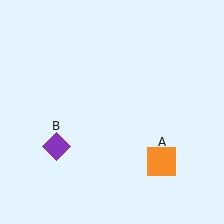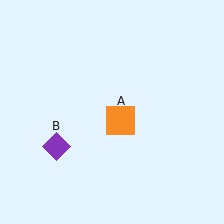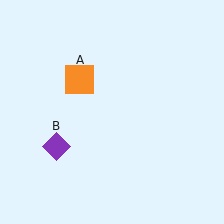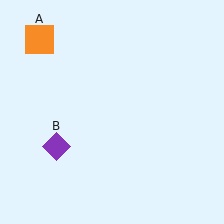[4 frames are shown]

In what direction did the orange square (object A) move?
The orange square (object A) moved up and to the left.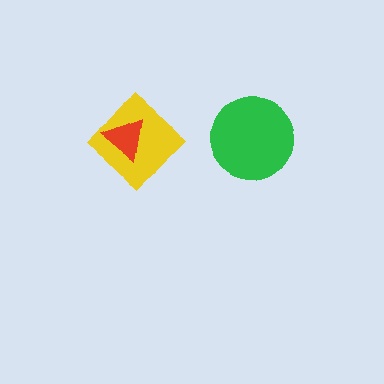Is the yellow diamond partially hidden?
Yes, it is partially covered by another shape.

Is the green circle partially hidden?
No, no other shape covers it.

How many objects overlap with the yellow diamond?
1 object overlaps with the yellow diamond.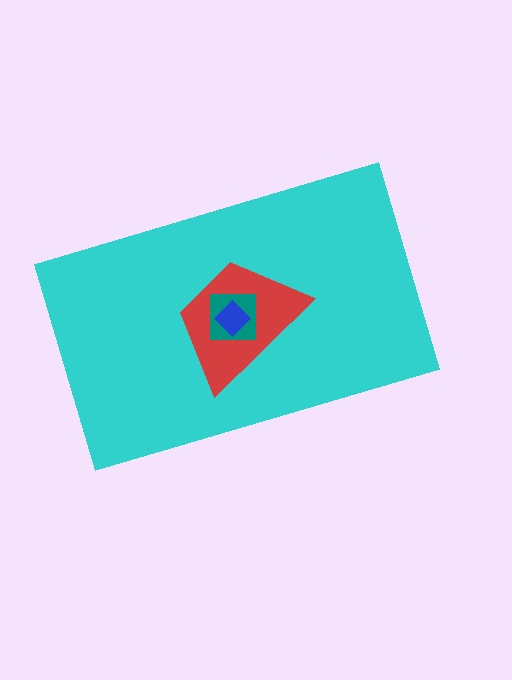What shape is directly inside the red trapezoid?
The teal square.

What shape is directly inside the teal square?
The blue diamond.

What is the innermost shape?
The blue diamond.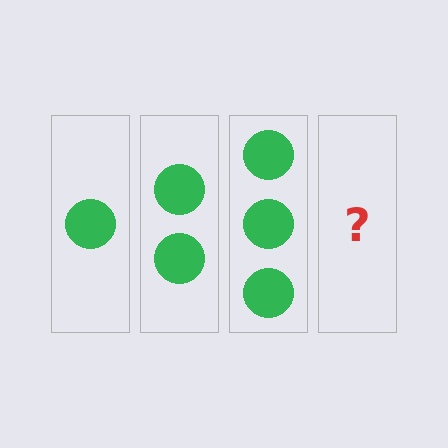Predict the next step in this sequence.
The next step is 4 circles.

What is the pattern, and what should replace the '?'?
The pattern is that each step adds one more circle. The '?' should be 4 circles.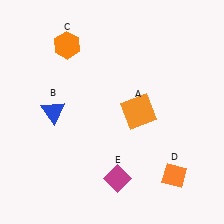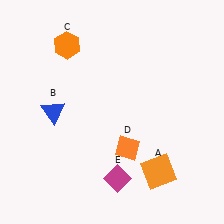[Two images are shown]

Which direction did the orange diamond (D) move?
The orange diamond (D) moved left.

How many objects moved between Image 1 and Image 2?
2 objects moved between the two images.